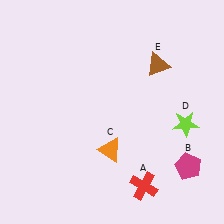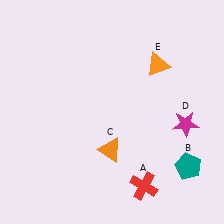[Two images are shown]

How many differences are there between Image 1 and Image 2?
There are 3 differences between the two images.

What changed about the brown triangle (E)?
In Image 1, E is brown. In Image 2, it changed to orange.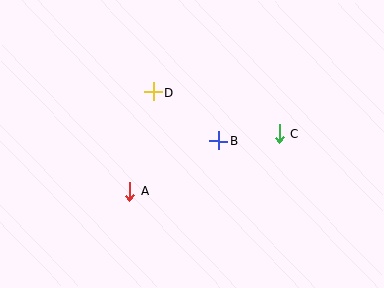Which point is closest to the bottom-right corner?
Point C is closest to the bottom-right corner.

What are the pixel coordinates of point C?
Point C is at (279, 133).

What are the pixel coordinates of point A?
Point A is at (130, 191).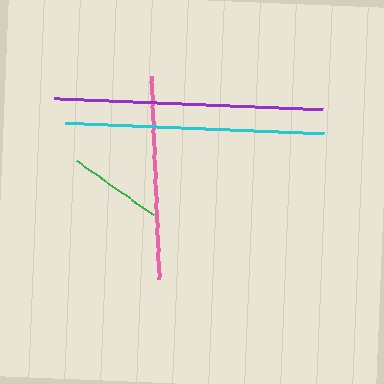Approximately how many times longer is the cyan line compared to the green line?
The cyan line is approximately 2.8 times the length of the green line.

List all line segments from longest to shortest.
From longest to shortest: purple, cyan, pink, green.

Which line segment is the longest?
The purple line is the longest at approximately 268 pixels.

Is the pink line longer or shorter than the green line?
The pink line is longer than the green line.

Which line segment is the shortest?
The green line is the shortest at approximately 94 pixels.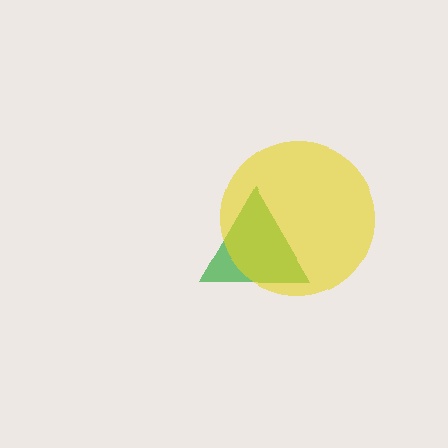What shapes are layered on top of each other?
The layered shapes are: a green triangle, a yellow circle.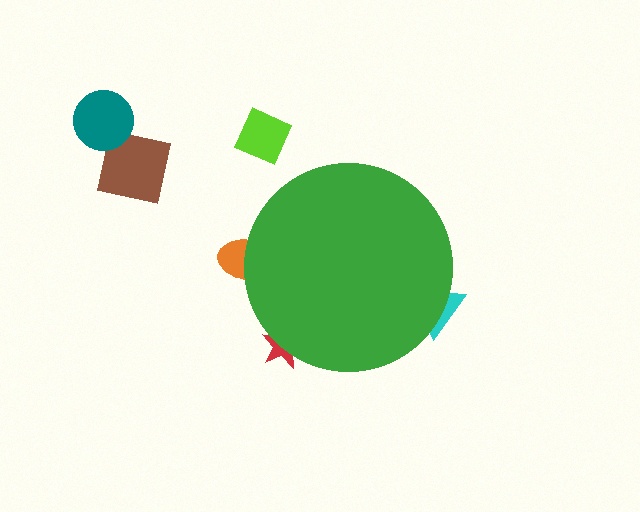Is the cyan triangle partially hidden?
Yes, the cyan triangle is partially hidden behind the green circle.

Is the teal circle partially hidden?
No, the teal circle is fully visible.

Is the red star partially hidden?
Yes, the red star is partially hidden behind the green circle.